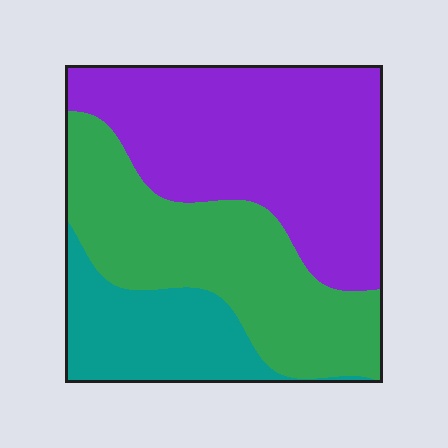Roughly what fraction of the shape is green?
Green covers roughly 35% of the shape.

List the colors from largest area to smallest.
From largest to smallest: purple, green, teal.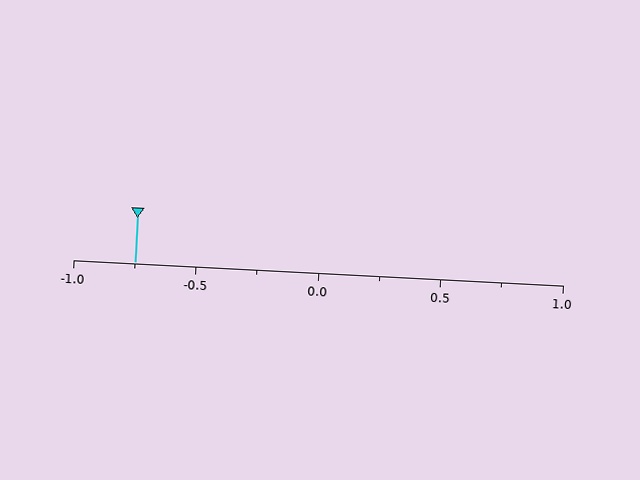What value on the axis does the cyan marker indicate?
The marker indicates approximately -0.75.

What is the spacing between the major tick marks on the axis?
The major ticks are spaced 0.5 apart.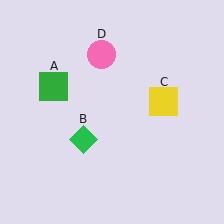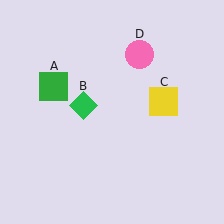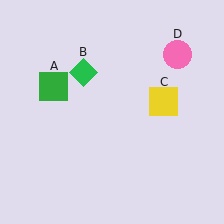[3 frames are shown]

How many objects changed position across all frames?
2 objects changed position: green diamond (object B), pink circle (object D).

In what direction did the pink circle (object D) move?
The pink circle (object D) moved right.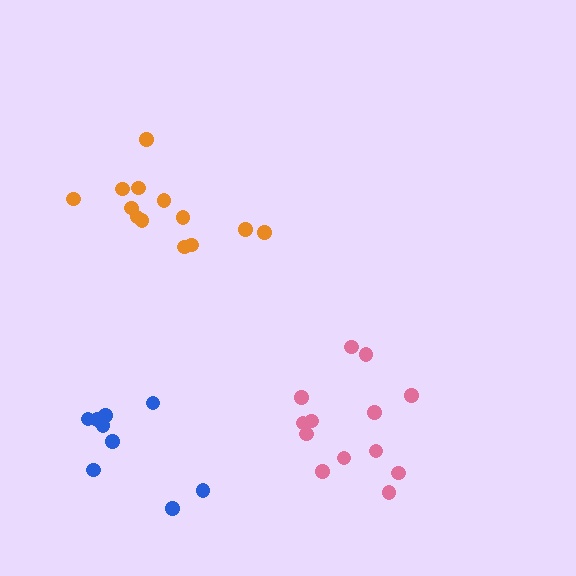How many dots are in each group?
Group 1: 9 dots, Group 2: 13 dots, Group 3: 13 dots (35 total).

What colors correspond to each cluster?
The clusters are colored: blue, orange, pink.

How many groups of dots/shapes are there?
There are 3 groups.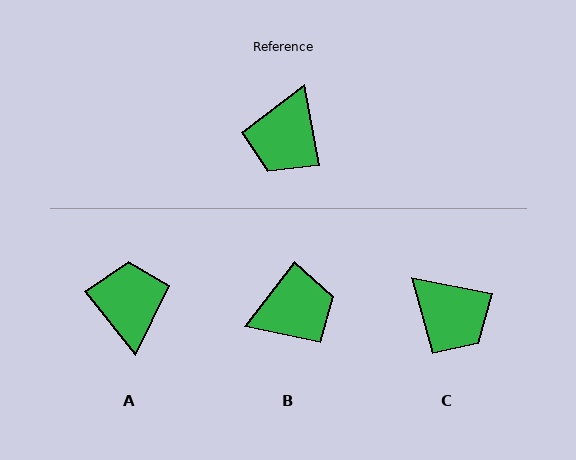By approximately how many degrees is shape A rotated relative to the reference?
Approximately 153 degrees clockwise.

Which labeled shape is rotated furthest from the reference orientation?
A, about 153 degrees away.